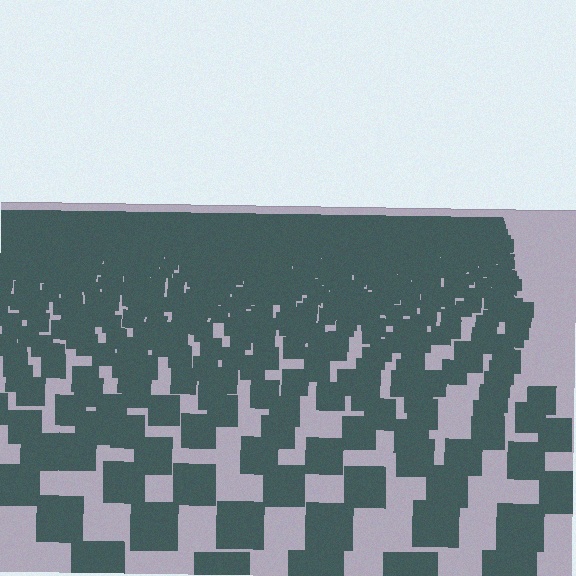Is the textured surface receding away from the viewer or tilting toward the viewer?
The surface is receding away from the viewer. Texture elements get smaller and denser toward the top.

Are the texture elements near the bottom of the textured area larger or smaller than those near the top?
Larger. Near the bottom, elements are closer to the viewer and appear at a bigger on-screen size.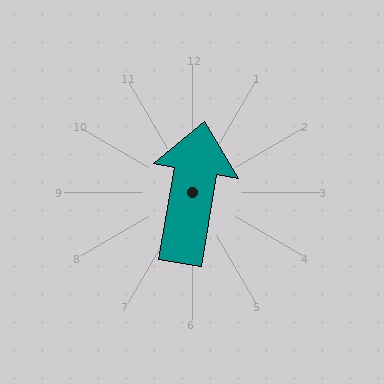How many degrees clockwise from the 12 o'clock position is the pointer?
Approximately 10 degrees.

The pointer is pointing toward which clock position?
Roughly 12 o'clock.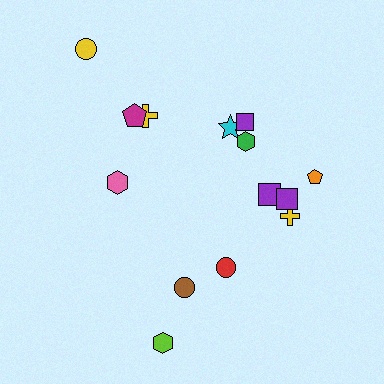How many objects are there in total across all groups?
There are 14 objects.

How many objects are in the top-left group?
There are 3 objects.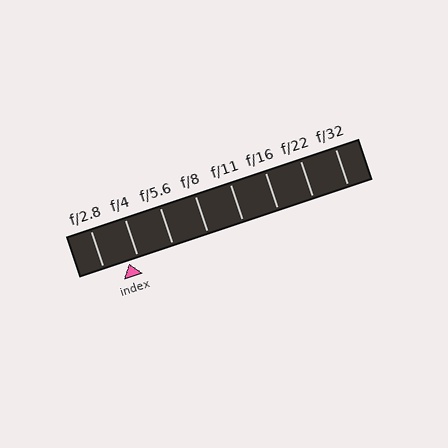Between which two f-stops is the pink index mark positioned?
The index mark is between f/2.8 and f/4.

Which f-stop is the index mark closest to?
The index mark is closest to f/4.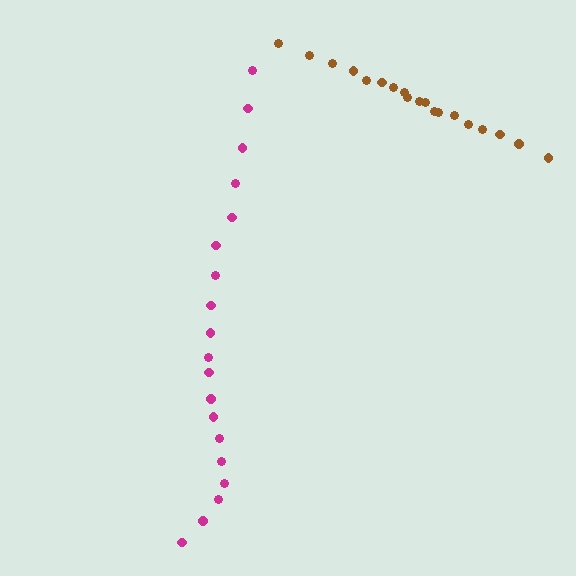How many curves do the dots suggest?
There are 2 distinct paths.